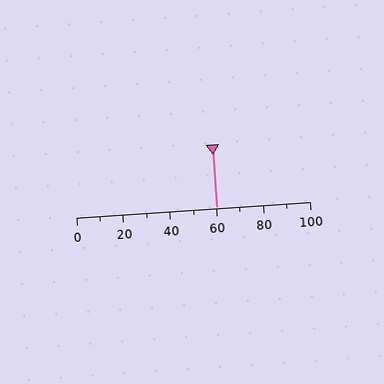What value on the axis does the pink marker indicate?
The marker indicates approximately 60.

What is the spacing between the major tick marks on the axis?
The major ticks are spaced 20 apart.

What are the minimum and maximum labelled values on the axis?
The axis runs from 0 to 100.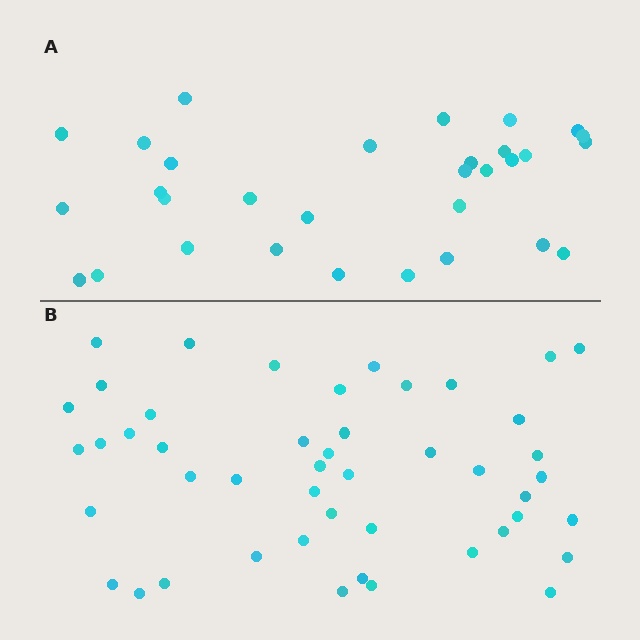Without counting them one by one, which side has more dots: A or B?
Region B (the bottom region) has more dots.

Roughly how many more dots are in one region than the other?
Region B has approximately 15 more dots than region A.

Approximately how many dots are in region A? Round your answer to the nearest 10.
About 30 dots. (The exact count is 31, which rounds to 30.)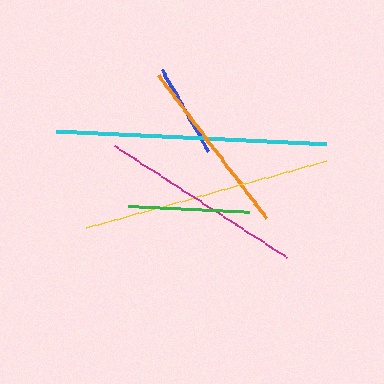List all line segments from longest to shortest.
From longest to shortest: cyan, yellow, magenta, orange, green, blue.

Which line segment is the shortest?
The blue line is the shortest at approximately 94 pixels.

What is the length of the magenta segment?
The magenta segment is approximately 204 pixels long.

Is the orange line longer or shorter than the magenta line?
The magenta line is longer than the orange line.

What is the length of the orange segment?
The orange segment is approximately 178 pixels long.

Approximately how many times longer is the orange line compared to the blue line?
The orange line is approximately 1.9 times the length of the blue line.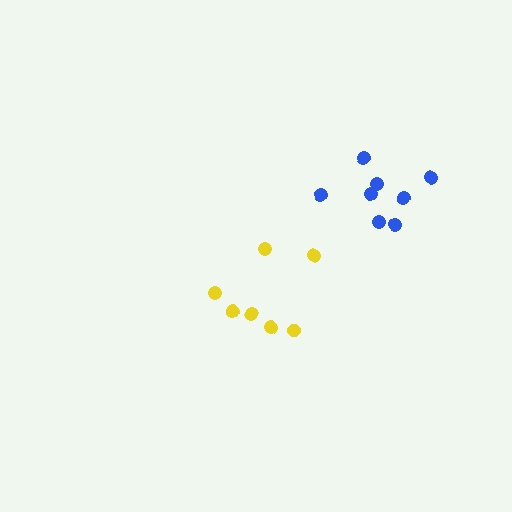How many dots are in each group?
Group 1: 7 dots, Group 2: 8 dots (15 total).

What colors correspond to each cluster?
The clusters are colored: yellow, blue.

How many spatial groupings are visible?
There are 2 spatial groupings.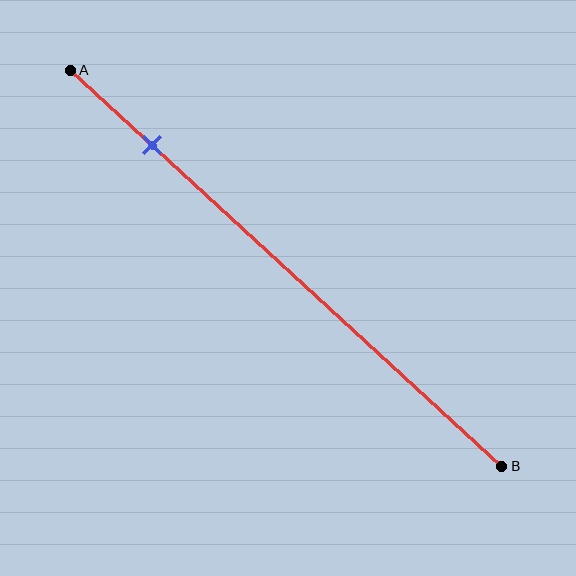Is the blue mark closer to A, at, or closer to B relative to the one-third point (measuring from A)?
The blue mark is closer to point A than the one-third point of segment AB.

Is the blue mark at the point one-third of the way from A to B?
No, the mark is at about 20% from A, not at the 33% one-third point.